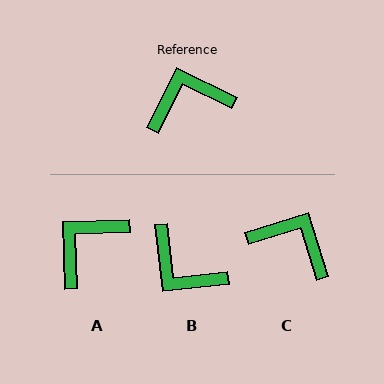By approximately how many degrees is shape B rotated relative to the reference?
Approximately 123 degrees counter-clockwise.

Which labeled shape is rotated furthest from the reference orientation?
B, about 123 degrees away.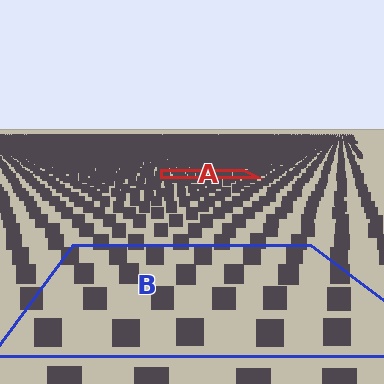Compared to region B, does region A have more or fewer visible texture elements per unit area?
Region A has more texture elements per unit area — they are packed more densely because it is farther away.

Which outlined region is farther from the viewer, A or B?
Region A is farther from the viewer — the texture elements inside it appear smaller and more densely packed.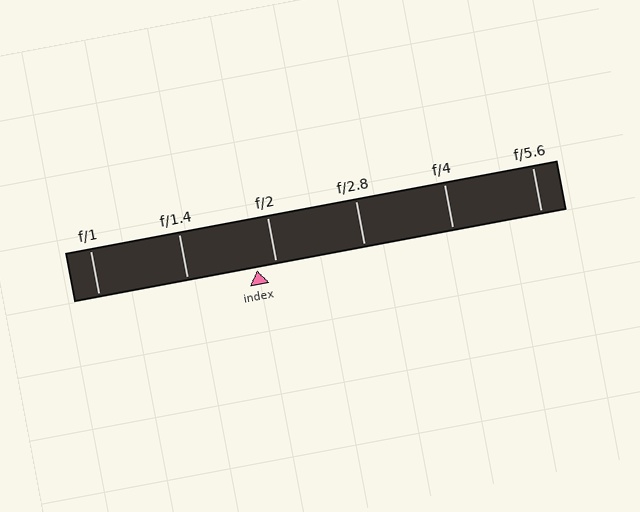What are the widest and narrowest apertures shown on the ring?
The widest aperture shown is f/1 and the narrowest is f/5.6.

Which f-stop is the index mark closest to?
The index mark is closest to f/2.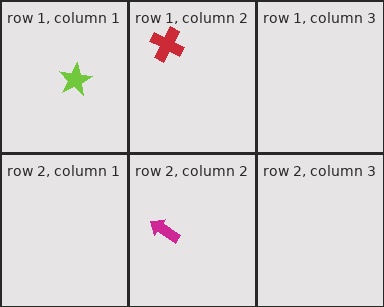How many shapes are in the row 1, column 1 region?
1.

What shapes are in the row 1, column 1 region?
The lime star.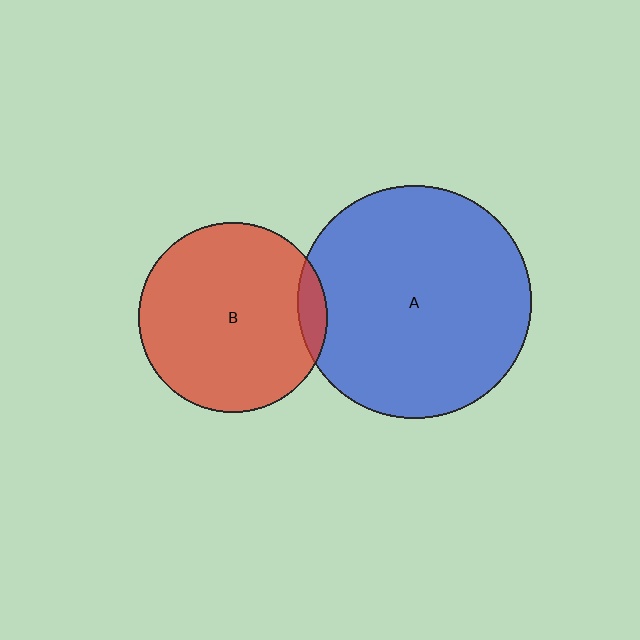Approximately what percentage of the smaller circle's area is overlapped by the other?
Approximately 10%.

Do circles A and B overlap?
Yes.